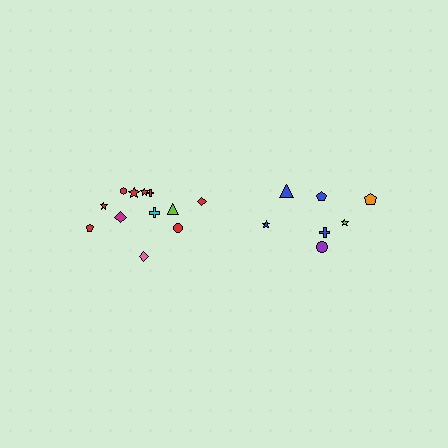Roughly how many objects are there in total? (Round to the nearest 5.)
Roughly 20 objects in total.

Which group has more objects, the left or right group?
The left group.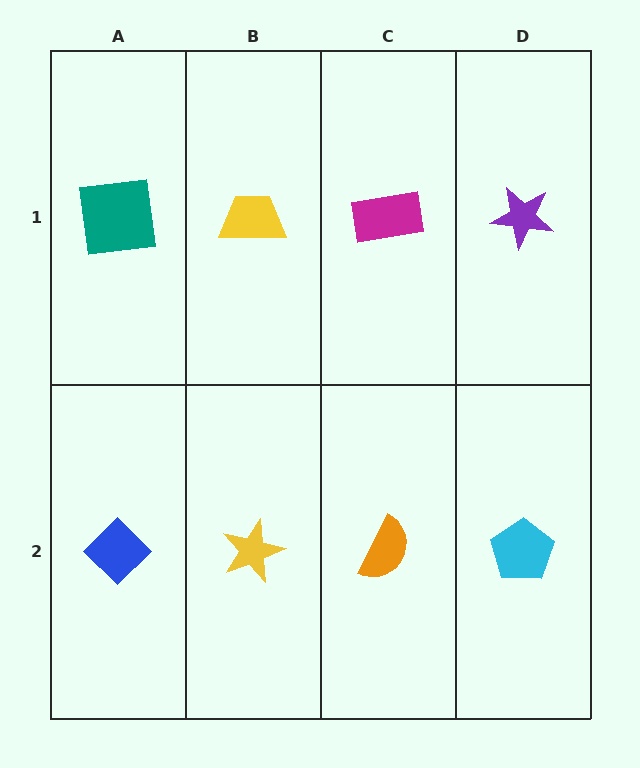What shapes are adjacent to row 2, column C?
A magenta rectangle (row 1, column C), a yellow star (row 2, column B), a cyan pentagon (row 2, column D).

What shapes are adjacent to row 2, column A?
A teal square (row 1, column A), a yellow star (row 2, column B).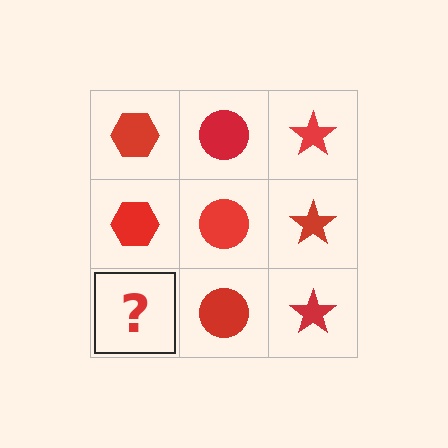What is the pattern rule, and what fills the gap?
The rule is that each column has a consistent shape. The gap should be filled with a red hexagon.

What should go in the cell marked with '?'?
The missing cell should contain a red hexagon.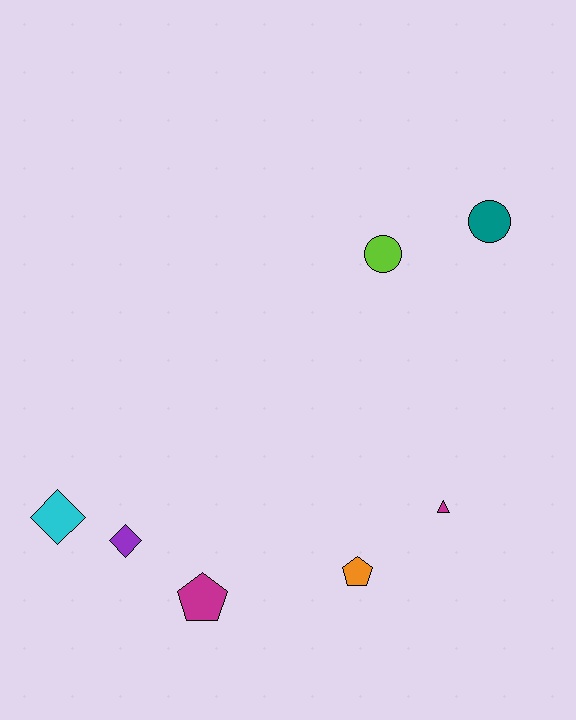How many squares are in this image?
There are no squares.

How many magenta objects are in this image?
There are 2 magenta objects.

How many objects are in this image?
There are 7 objects.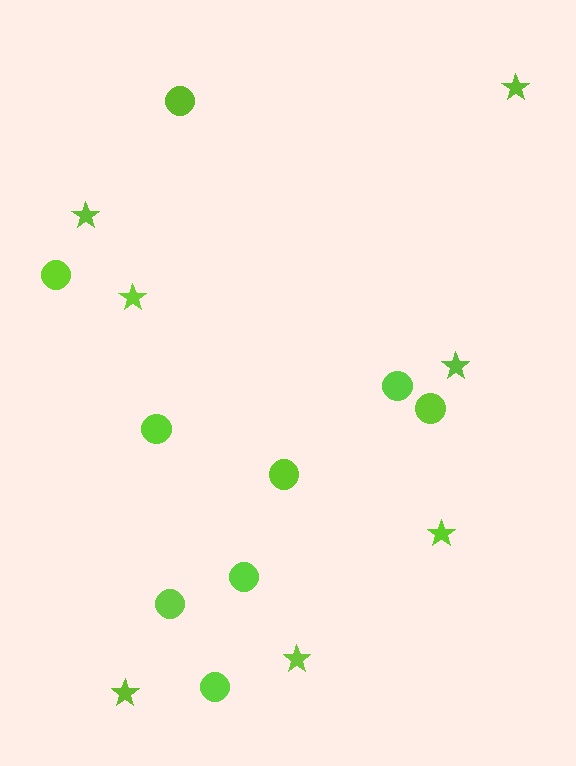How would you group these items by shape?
There are 2 groups: one group of stars (7) and one group of circles (9).